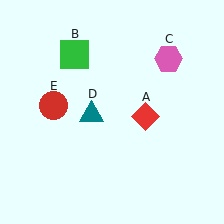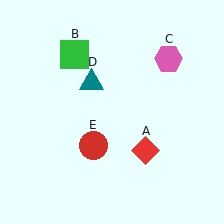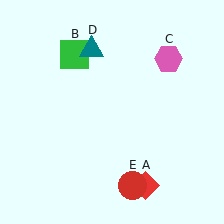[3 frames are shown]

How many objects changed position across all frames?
3 objects changed position: red diamond (object A), teal triangle (object D), red circle (object E).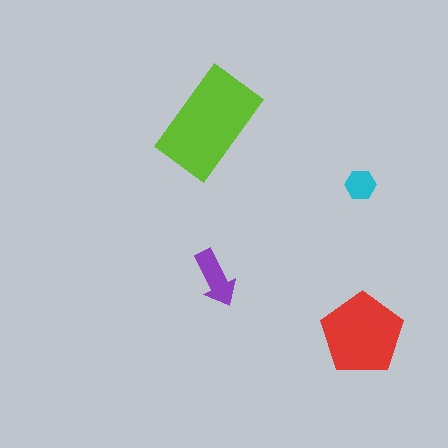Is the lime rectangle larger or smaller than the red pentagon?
Larger.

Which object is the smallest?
The cyan hexagon.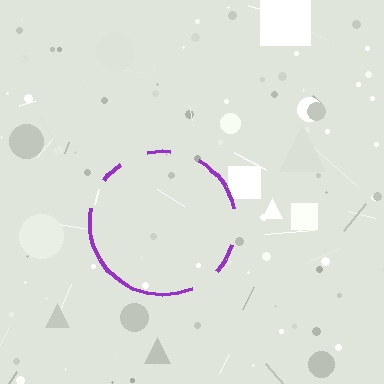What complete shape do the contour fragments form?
The contour fragments form a circle.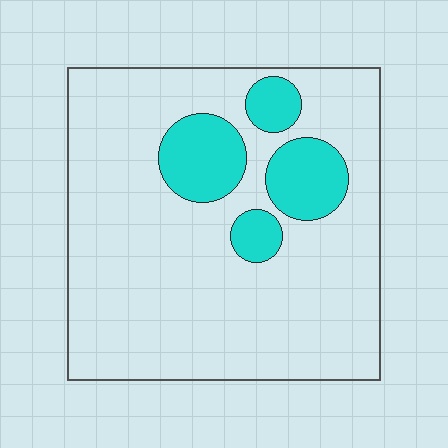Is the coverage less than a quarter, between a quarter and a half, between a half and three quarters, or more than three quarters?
Less than a quarter.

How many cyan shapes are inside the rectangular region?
4.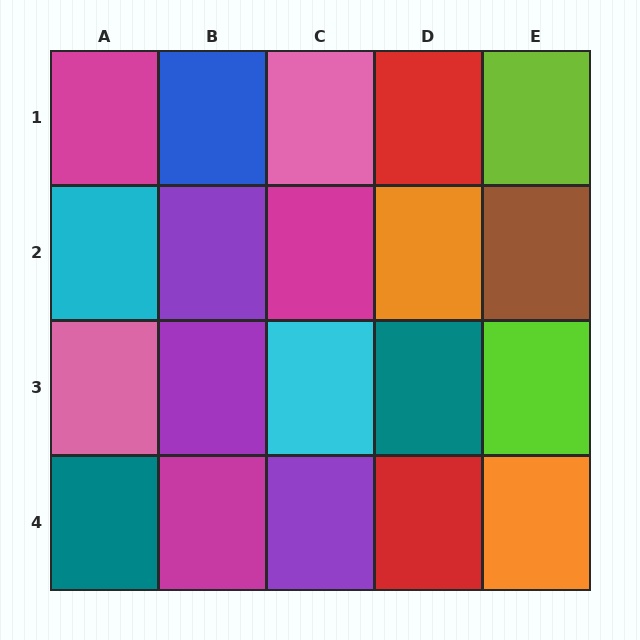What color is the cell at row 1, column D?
Red.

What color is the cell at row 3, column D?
Teal.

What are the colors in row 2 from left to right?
Cyan, purple, magenta, orange, brown.